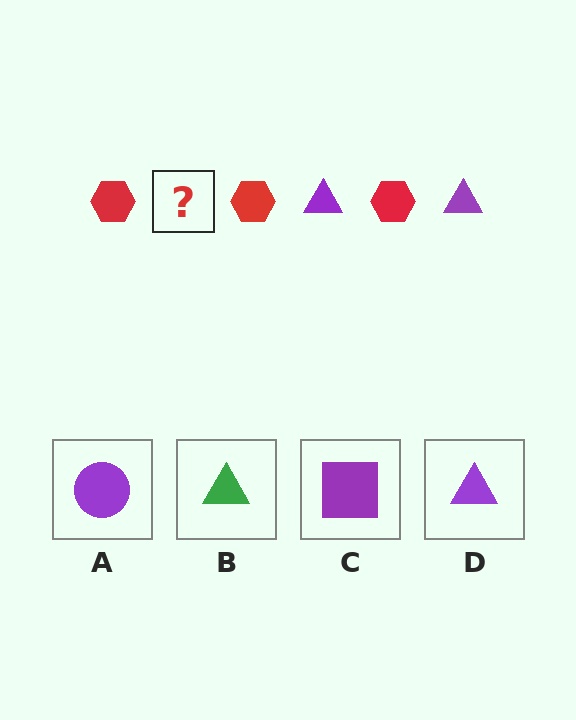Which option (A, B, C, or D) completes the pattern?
D.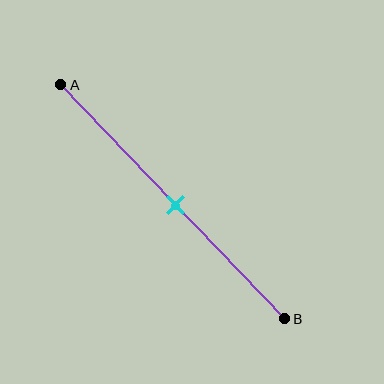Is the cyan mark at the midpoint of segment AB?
Yes, the mark is approximately at the midpoint.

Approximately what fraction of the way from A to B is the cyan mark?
The cyan mark is approximately 50% of the way from A to B.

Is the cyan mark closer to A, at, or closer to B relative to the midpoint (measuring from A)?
The cyan mark is approximately at the midpoint of segment AB.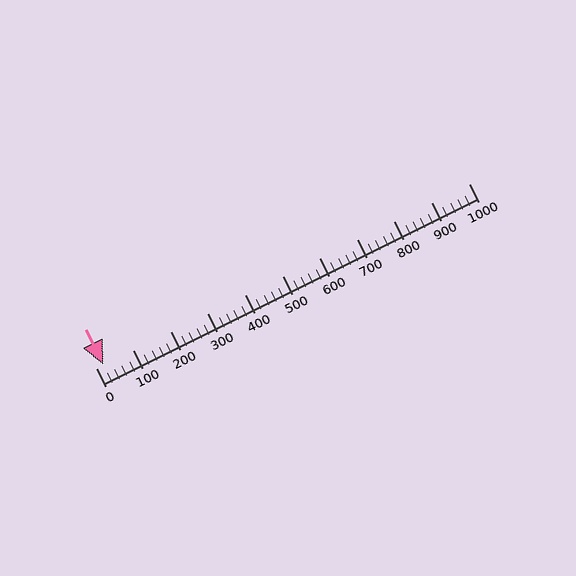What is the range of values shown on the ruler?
The ruler shows values from 0 to 1000.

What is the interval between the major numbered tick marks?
The major tick marks are spaced 100 units apart.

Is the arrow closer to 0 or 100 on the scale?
The arrow is closer to 0.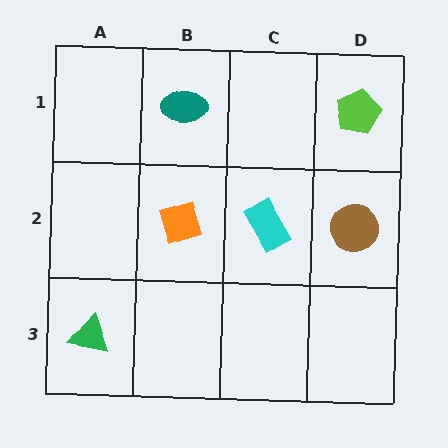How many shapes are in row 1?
2 shapes.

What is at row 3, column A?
A green triangle.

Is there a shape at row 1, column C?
No, that cell is empty.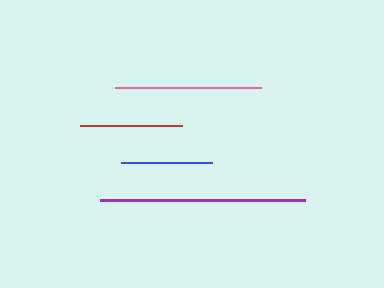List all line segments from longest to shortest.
From longest to shortest: purple, pink, red, blue.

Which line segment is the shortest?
The blue line is the shortest at approximately 91 pixels.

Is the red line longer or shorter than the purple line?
The purple line is longer than the red line.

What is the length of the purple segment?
The purple segment is approximately 206 pixels long.